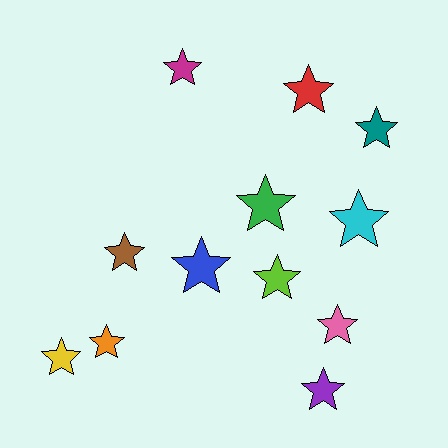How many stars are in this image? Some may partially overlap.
There are 12 stars.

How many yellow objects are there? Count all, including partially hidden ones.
There is 1 yellow object.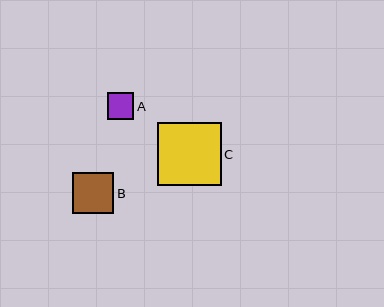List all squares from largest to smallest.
From largest to smallest: C, B, A.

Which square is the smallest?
Square A is the smallest with a size of approximately 27 pixels.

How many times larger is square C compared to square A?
Square C is approximately 2.4 times the size of square A.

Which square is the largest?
Square C is the largest with a size of approximately 63 pixels.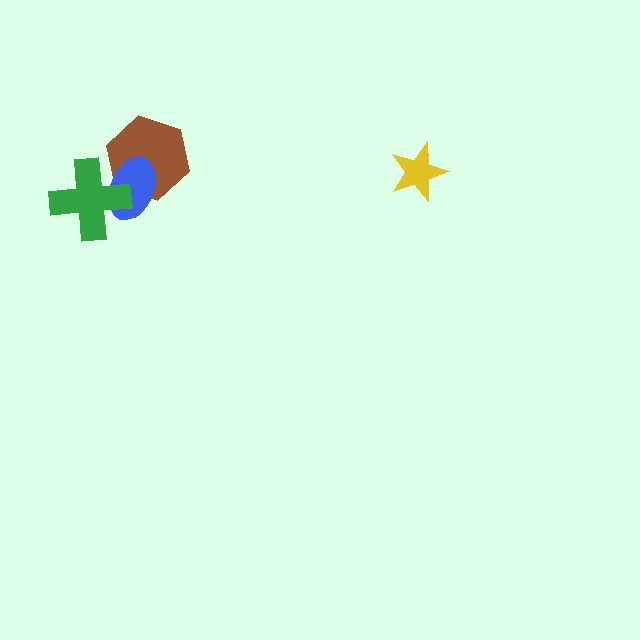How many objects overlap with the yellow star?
0 objects overlap with the yellow star.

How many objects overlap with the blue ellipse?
2 objects overlap with the blue ellipse.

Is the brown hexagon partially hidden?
Yes, it is partially covered by another shape.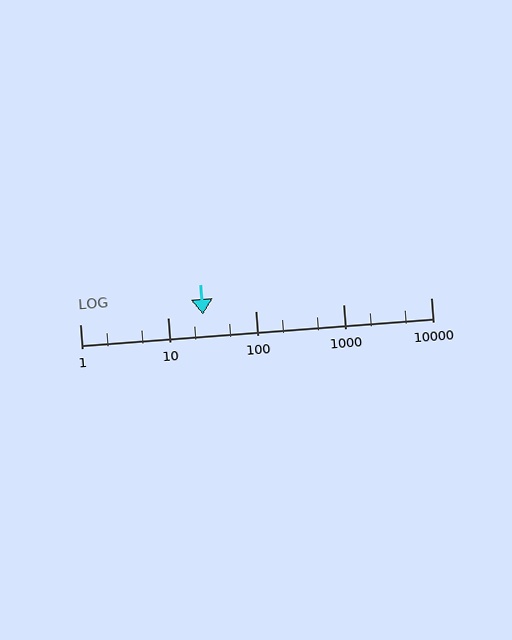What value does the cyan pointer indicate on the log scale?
The pointer indicates approximately 25.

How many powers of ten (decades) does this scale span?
The scale spans 4 decades, from 1 to 10000.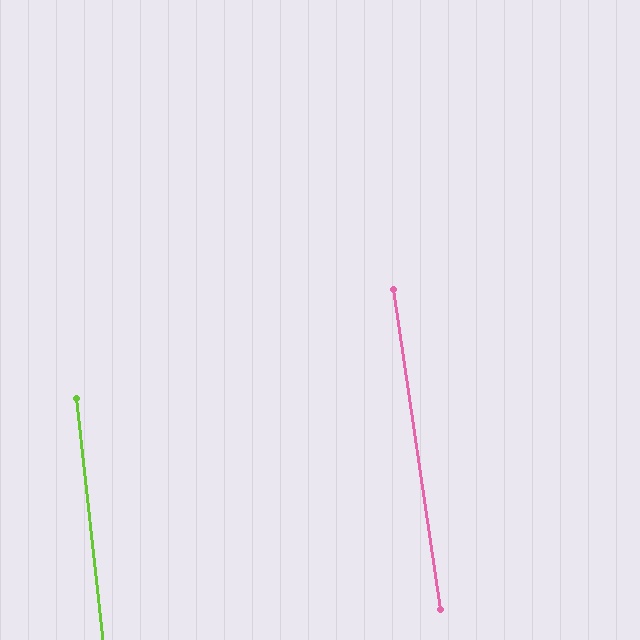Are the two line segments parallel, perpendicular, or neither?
Parallel — their directions differ by only 1.9°.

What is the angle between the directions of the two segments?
Approximately 2 degrees.